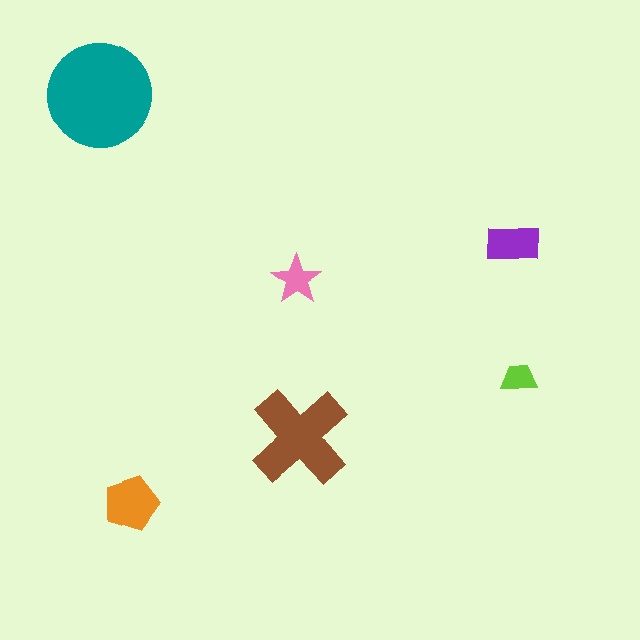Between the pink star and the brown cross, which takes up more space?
The brown cross.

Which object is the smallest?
The lime trapezoid.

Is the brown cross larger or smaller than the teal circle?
Smaller.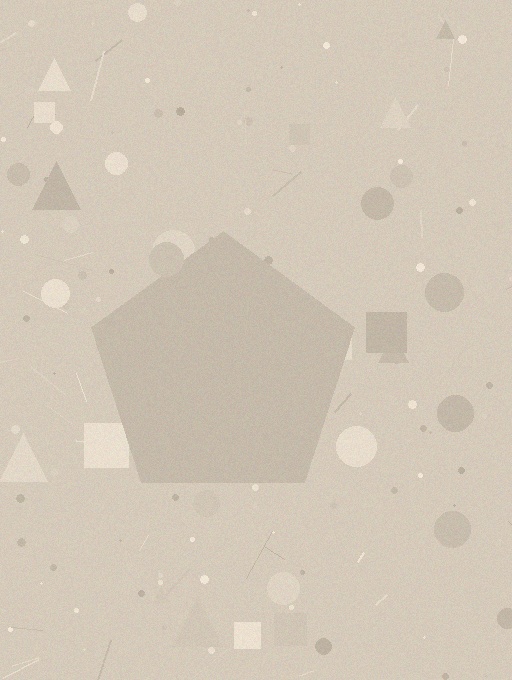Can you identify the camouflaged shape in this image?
The camouflaged shape is a pentagon.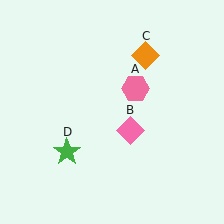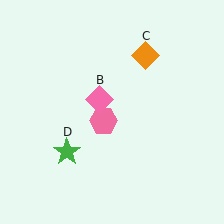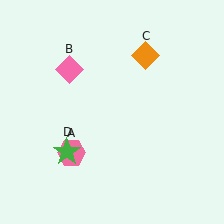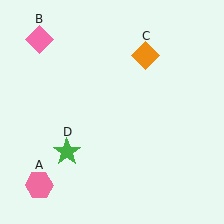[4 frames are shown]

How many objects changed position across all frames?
2 objects changed position: pink hexagon (object A), pink diamond (object B).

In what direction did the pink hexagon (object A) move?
The pink hexagon (object A) moved down and to the left.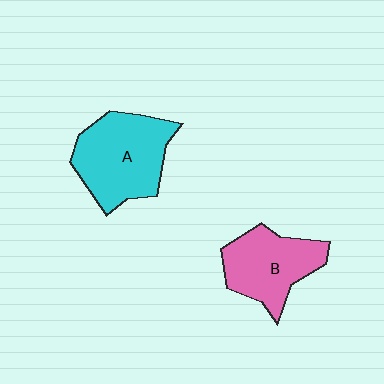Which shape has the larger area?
Shape A (cyan).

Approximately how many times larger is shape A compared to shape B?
Approximately 1.3 times.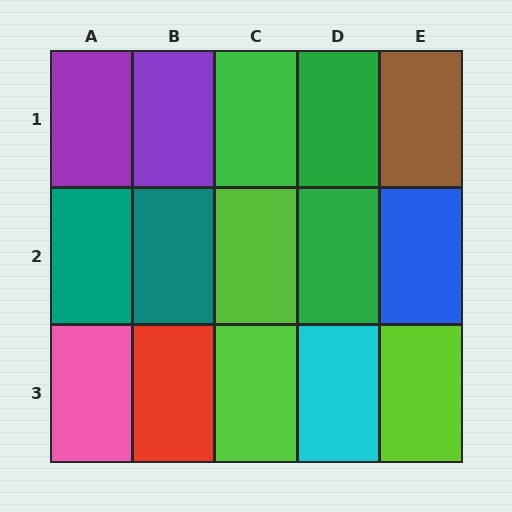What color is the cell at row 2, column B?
Teal.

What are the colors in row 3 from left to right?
Pink, red, lime, cyan, lime.